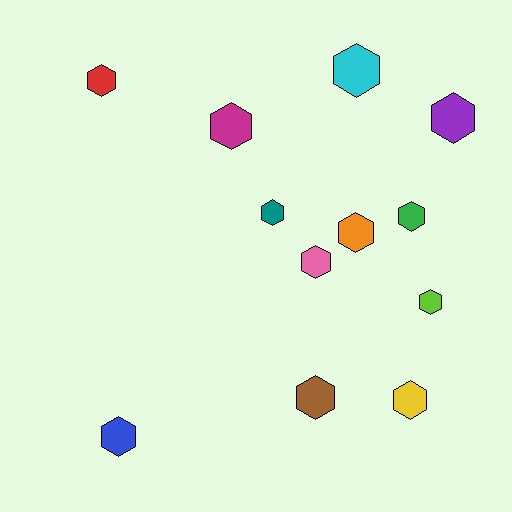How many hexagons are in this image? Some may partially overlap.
There are 12 hexagons.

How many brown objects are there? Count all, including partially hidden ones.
There is 1 brown object.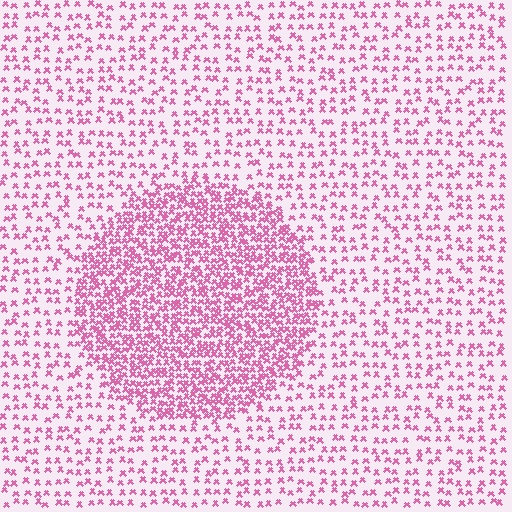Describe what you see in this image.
The image contains small pink elements arranged at two different densities. A circle-shaped region is visible where the elements are more densely packed than the surrounding area.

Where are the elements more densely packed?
The elements are more densely packed inside the circle boundary.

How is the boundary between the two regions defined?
The boundary is defined by a change in element density (approximately 2.4x ratio). All elements are the same color, size, and shape.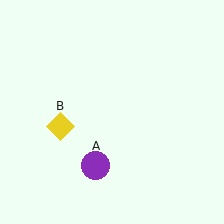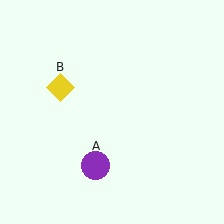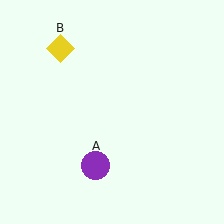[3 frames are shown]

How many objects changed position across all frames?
1 object changed position: yellow diamond (object B).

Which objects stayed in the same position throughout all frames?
Purple circle (object A) remained stationary.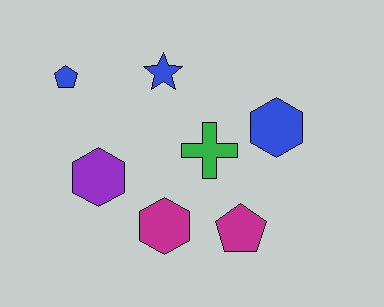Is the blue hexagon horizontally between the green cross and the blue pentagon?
No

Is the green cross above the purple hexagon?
Yes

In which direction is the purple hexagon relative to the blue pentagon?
The purple hexagon is below the blue pentagon.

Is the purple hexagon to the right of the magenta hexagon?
No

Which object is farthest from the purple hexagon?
The blue hexagon is farthest from the purple hexagon.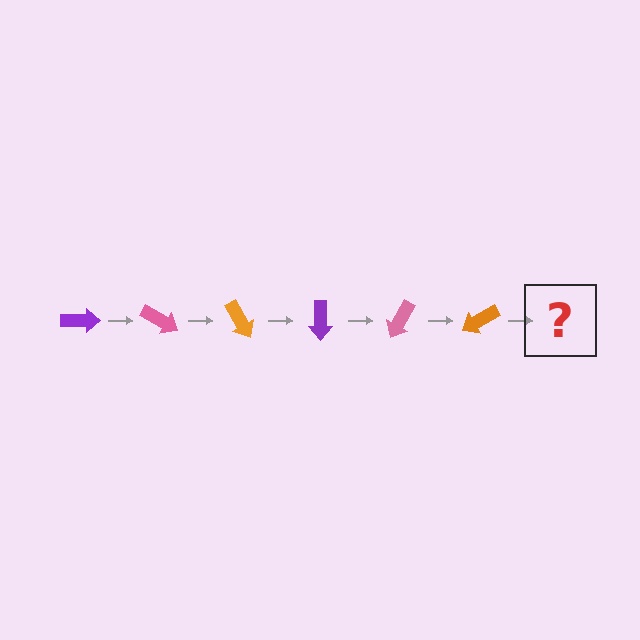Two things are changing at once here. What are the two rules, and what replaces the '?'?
The two rules are that it rotates 30 degrees each step and the color cycles through purple, pink, and orange. The '?' should be a purple arrow, rotated 180 degrees from the start.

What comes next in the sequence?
The next element should be a purple arrow, rotated 180 degrees from the start.